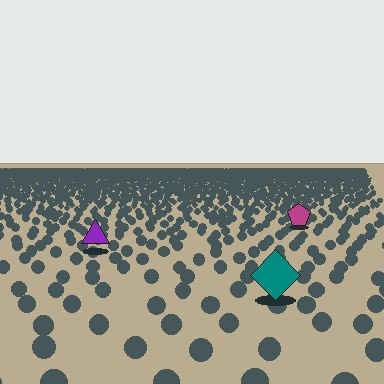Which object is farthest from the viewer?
The magenta pentagon is farthest from the viewer. It appears smaller and the ground texture around it is denser.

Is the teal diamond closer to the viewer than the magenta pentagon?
Yes. The teal diamond is closer — you can tell from the texture gradient: the ground texture is coarser near it.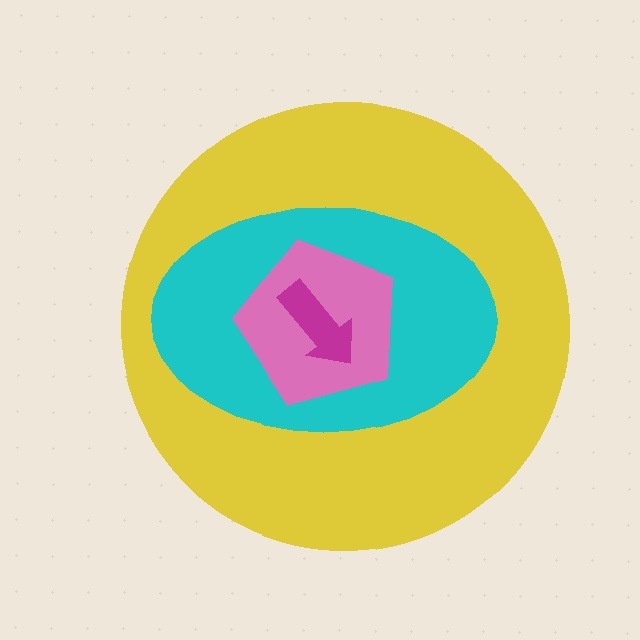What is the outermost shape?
The yellow circle.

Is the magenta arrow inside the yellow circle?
Yes.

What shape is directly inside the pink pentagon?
The magenta arrow.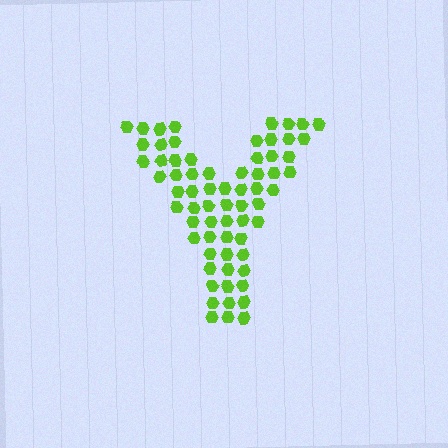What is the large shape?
The large shape is the letter Y.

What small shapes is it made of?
It is made of small hexagons.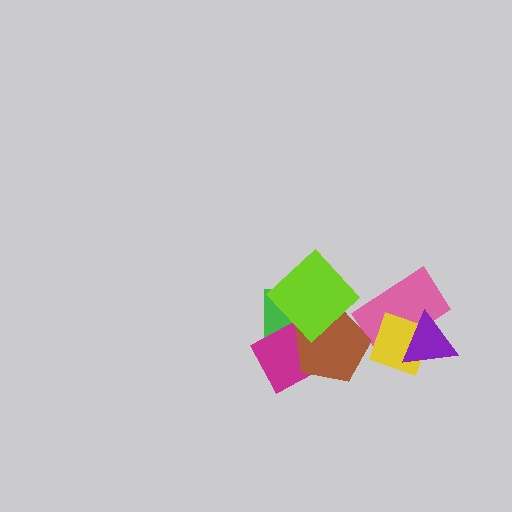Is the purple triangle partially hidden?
No, no other shape covers it.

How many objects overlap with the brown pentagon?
3 objects overlap with the brown pentagon.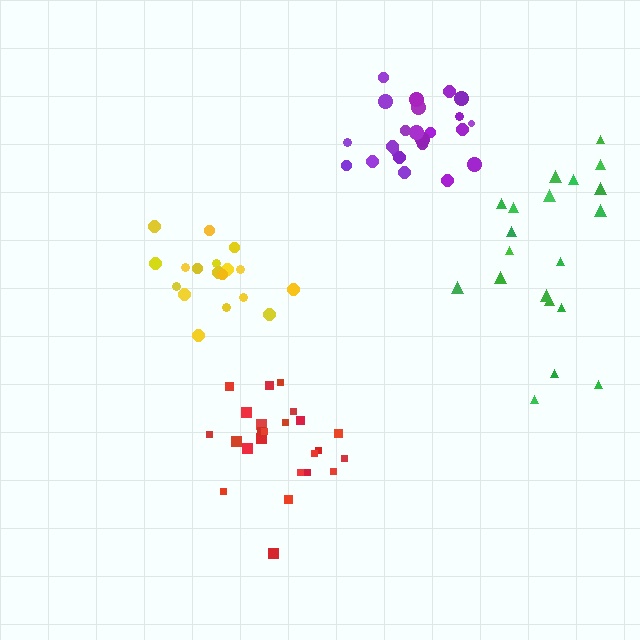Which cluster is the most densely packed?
Purple.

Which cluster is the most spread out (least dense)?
Green.